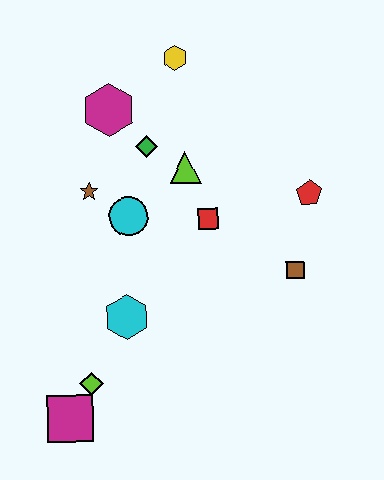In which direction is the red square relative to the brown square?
The red square is to the left of the brown square.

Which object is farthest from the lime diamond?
The yellow hexagon is farthest from the lime diamond.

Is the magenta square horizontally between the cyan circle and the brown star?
No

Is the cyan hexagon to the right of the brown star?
Yes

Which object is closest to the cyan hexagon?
The lime diamond is closest to the cyan hexagon.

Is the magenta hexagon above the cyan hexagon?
Yes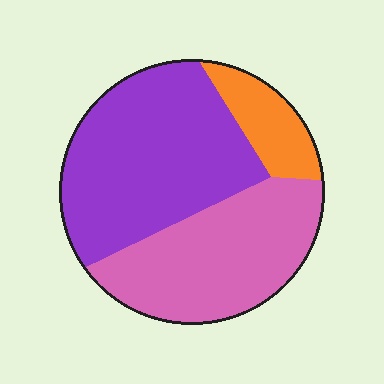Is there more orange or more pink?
Pink.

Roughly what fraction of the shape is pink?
Pink covers roughly 40% of the shape.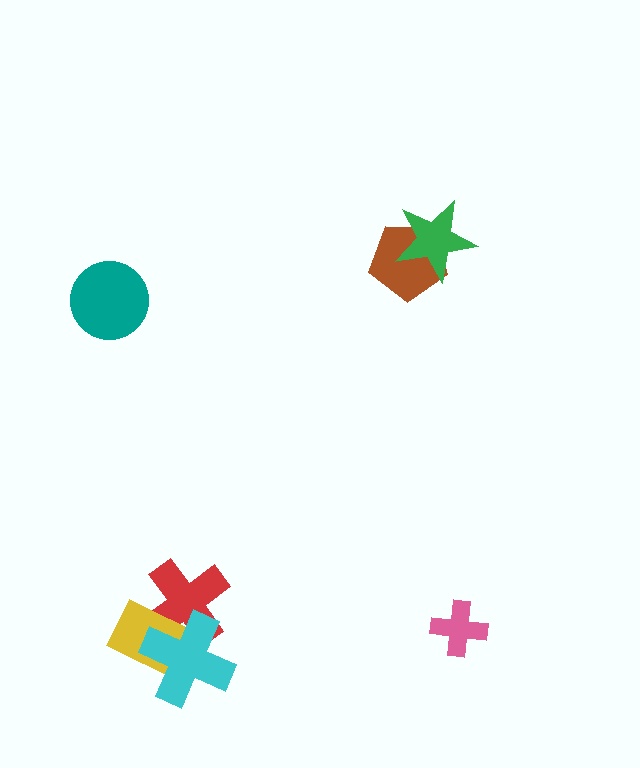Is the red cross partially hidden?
Yes, it is partially covered by another shape.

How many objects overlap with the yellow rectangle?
2 objects overlap with the yellow rectangle.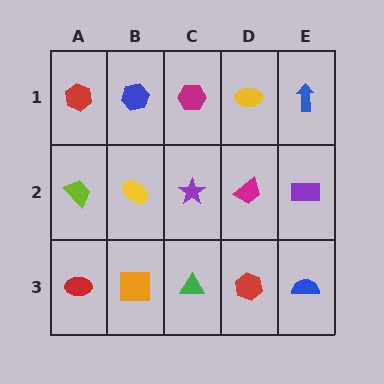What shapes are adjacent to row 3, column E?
A purple rectangle (row 2, column E), a red hexagon (row 3, column D).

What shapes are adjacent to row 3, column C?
A purple star (row 2, column C), an orange square (row 3, column B), a red hexagon (row 3, column D).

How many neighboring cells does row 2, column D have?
4.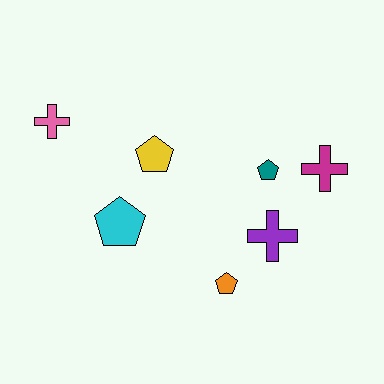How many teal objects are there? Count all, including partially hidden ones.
There is 1 teal object.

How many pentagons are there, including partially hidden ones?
There are 4 pentagons.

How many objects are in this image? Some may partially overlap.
There are 7 objects.